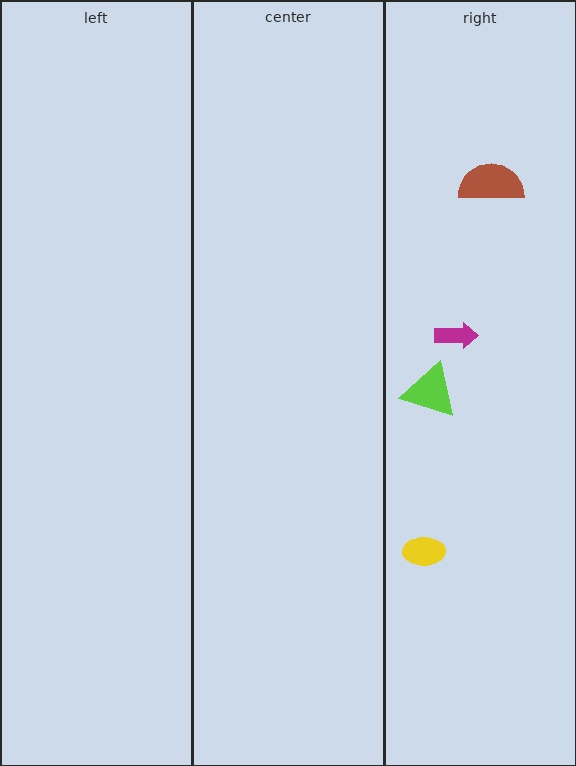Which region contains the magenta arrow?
The right region.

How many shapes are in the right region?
4.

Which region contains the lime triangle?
The right region.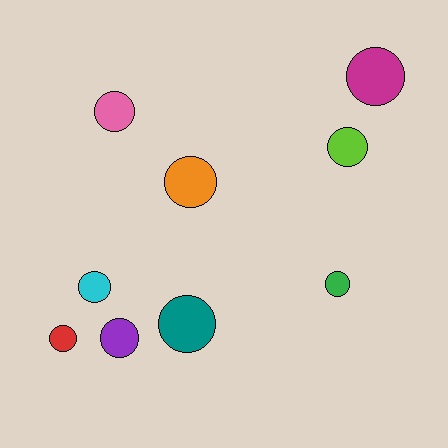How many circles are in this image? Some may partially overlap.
There are 9 circles.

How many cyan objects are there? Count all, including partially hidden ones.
There is 1 cyan object.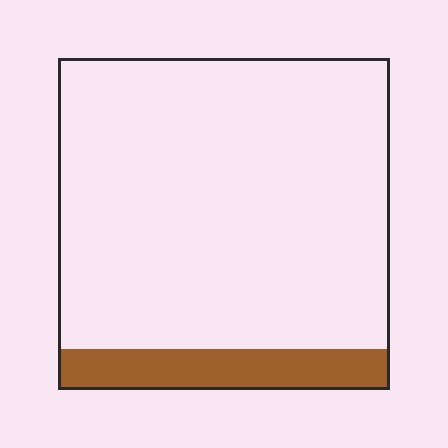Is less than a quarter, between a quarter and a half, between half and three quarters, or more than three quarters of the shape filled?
Less than a quarter.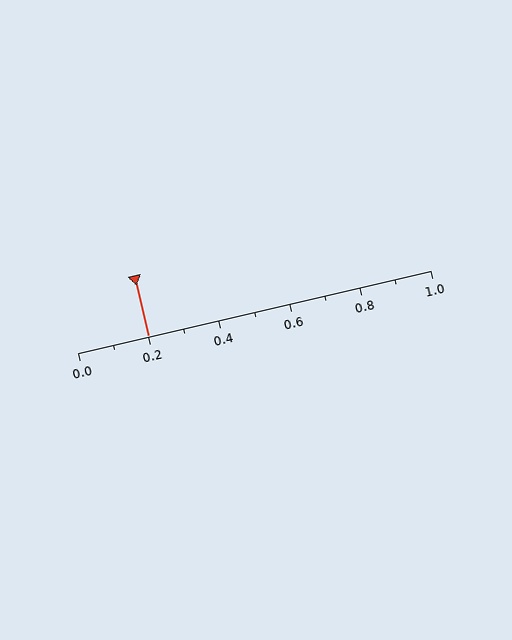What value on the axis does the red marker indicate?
The marker indicates approximately 0.2.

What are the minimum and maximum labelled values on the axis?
The axis runs from 0.0 to 1.0.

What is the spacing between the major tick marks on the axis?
The major ticks are spaced 0.2 apart.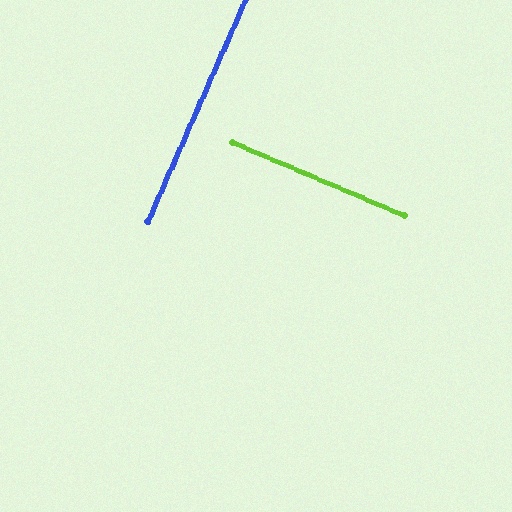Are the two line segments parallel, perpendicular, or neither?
Perpendicular — they meet at approximately 89°.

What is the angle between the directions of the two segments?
Approximately 89 degrees.